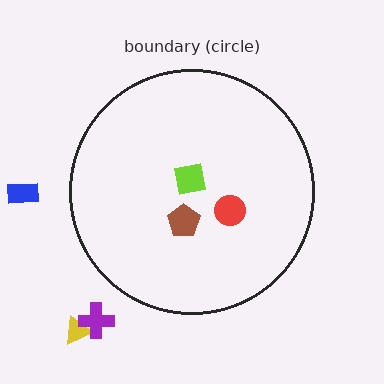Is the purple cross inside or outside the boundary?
Outside.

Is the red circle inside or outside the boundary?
Inside.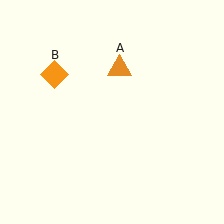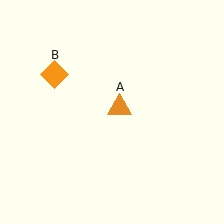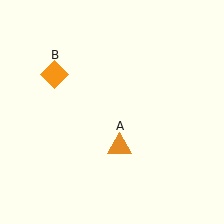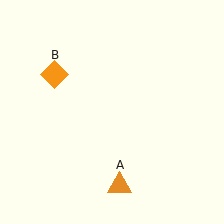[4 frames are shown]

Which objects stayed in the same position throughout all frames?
Orange diamond (object B) remained stationary.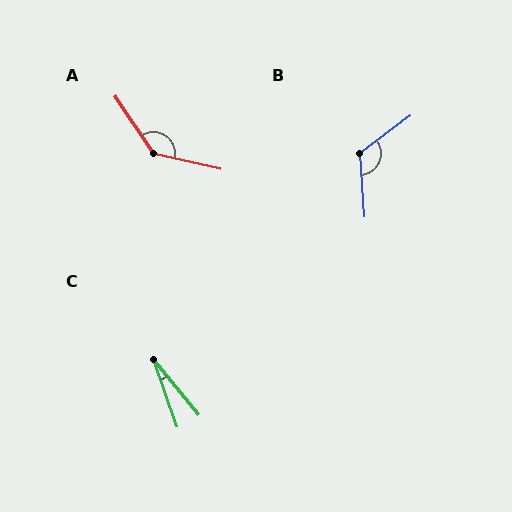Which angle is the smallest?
C, at approximately 20 degrees.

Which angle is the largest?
A, at approximately 137 degrees.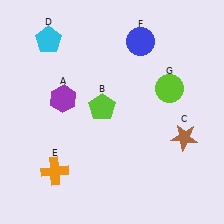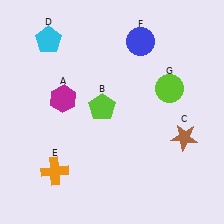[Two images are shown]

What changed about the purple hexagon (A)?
In Image 1, A is purple. In Image 2, it changed to magenta.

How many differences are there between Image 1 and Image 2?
There is 1 difference between the two images.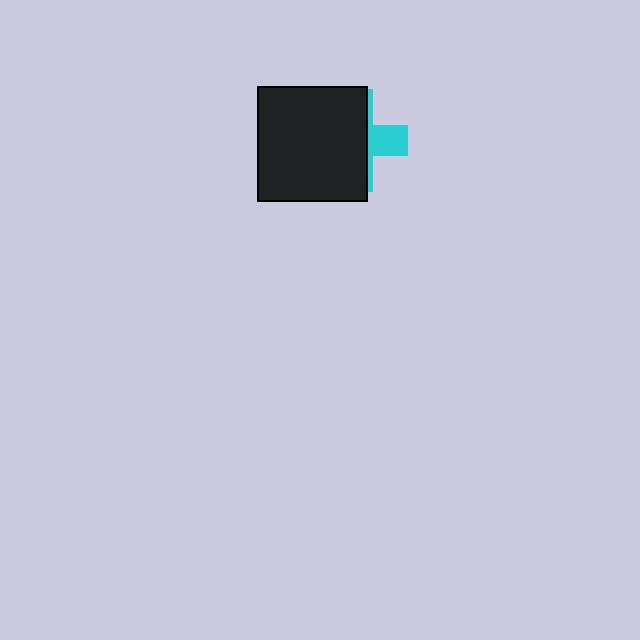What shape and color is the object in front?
The object in front is a black rectangle.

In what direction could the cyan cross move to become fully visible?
The cyan cross could move right. That would shift it out from behind the black rectangle entirely.